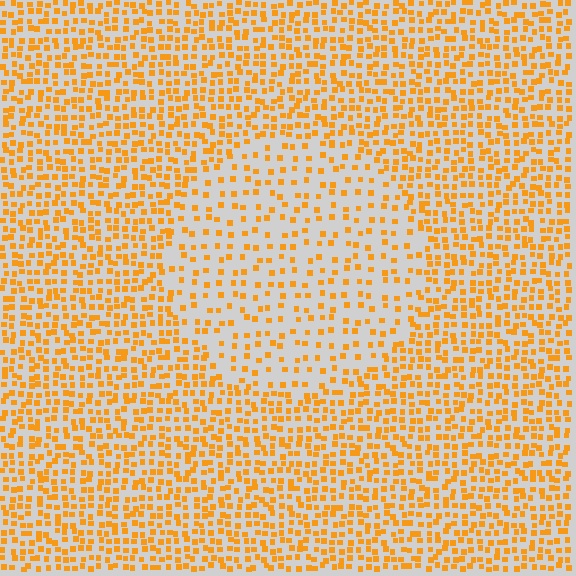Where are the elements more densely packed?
The elements are more densely packed outside the circle boundary.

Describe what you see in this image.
The image contains small orange elements arranged at two different densities. A circle-shaped region is visible where the elements are less densely packed than the surrounding area.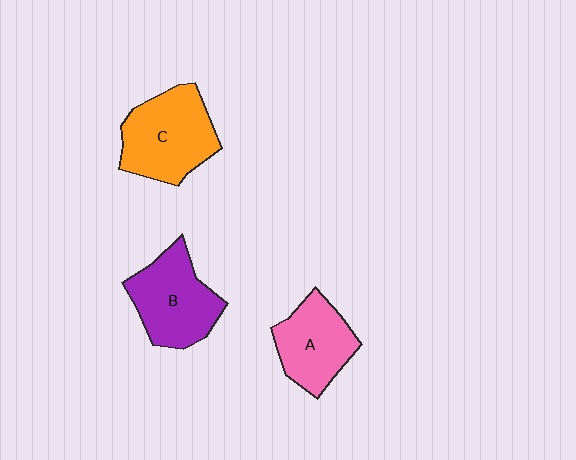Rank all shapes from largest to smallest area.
From largest to smallest: C (orange), B (purple), A (pink).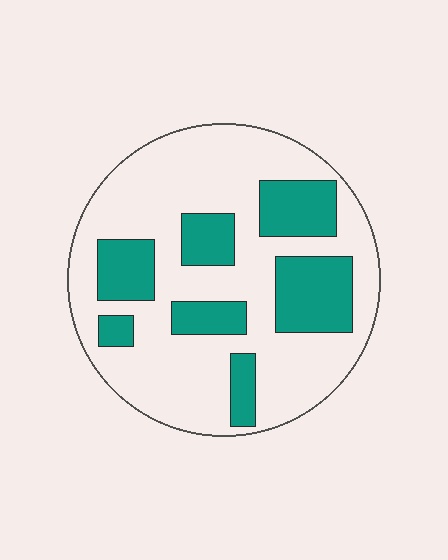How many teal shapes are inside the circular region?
7.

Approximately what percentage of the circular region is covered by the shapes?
Approximately 30%.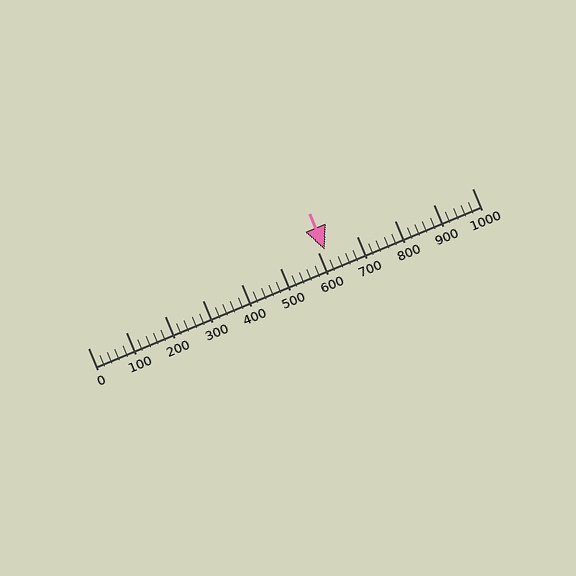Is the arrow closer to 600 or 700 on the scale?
The arrow is closer to 600.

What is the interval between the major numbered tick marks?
The major tick marks are spaced 100 units apart.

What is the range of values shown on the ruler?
The ruler shows values from 0 to 1000.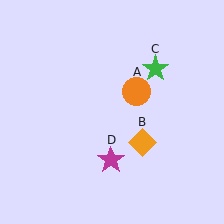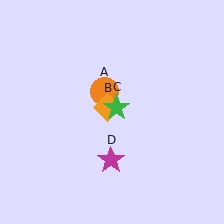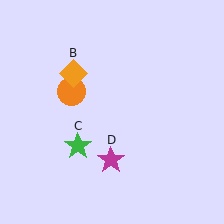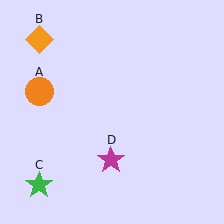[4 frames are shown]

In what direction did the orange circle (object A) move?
The orange circle (object A) moved left.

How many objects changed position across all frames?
3 objects changed position: orange circle (object A), orange diamond (object B), green star (object C).